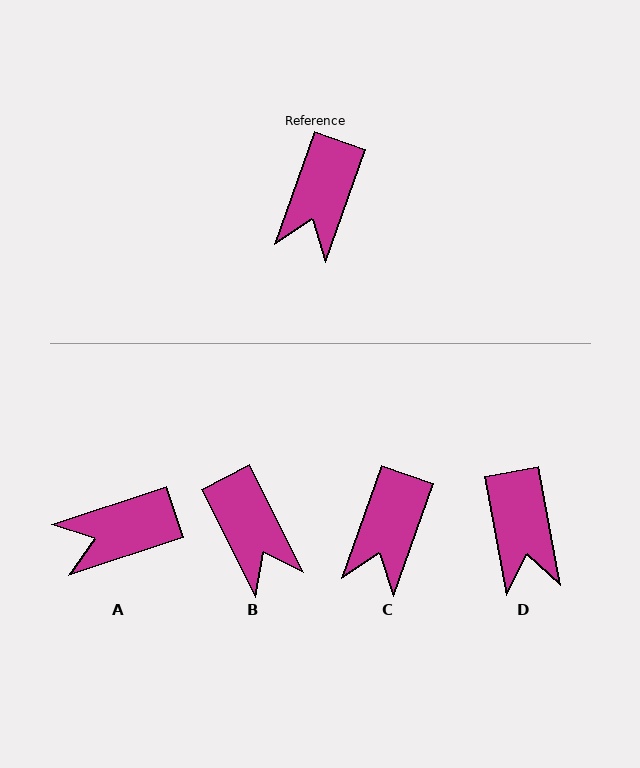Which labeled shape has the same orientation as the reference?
C.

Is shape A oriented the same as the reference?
No, it is off by about 52 degrees.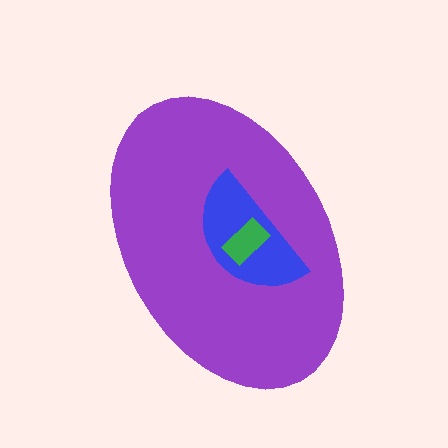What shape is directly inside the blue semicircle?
The green rectangle.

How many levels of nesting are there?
3.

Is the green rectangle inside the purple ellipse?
Yes.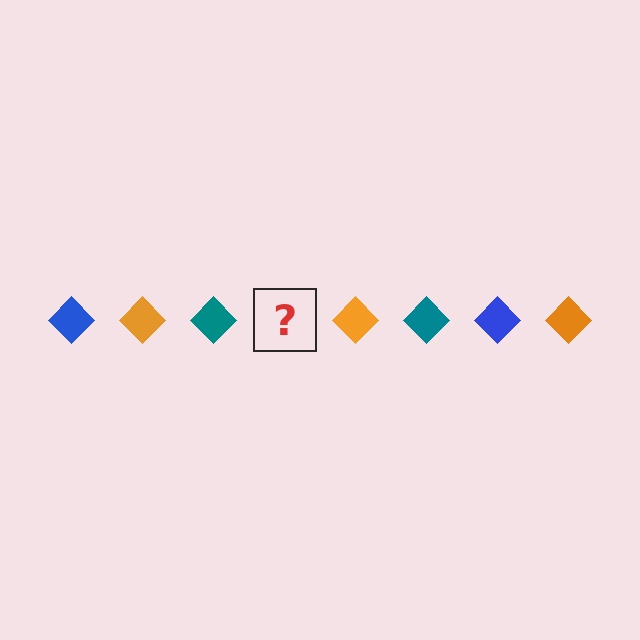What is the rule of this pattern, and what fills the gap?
The rule is that the pattern cycles through blue, orange, teal diamonds. The gap should be filled with a blue diamond.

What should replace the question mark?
The question mark should be replaced with a blue diamond.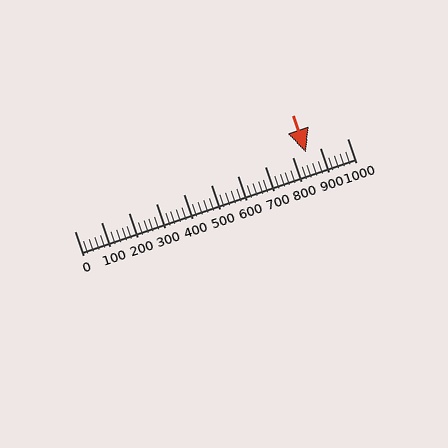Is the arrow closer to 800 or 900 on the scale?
The arrow is closer to 800.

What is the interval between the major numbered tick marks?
The major tick marks are spaced 100 units apart.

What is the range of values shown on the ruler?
The ruler shows values from 0 to 1000.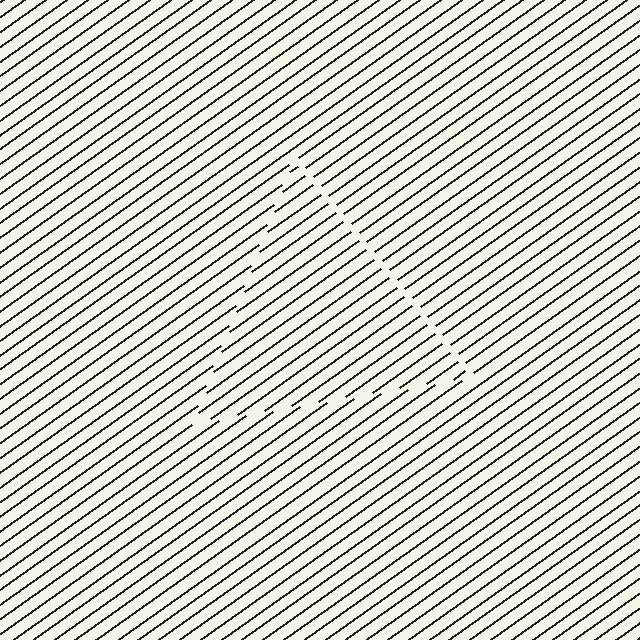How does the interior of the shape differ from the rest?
The interior of the shape contains the same grating, shifted by half a period — the contour is defined by the phase discontinuity where line-ends from the inner and outer gratings abut.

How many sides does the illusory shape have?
3 sides — the line-ends trace a triangle.